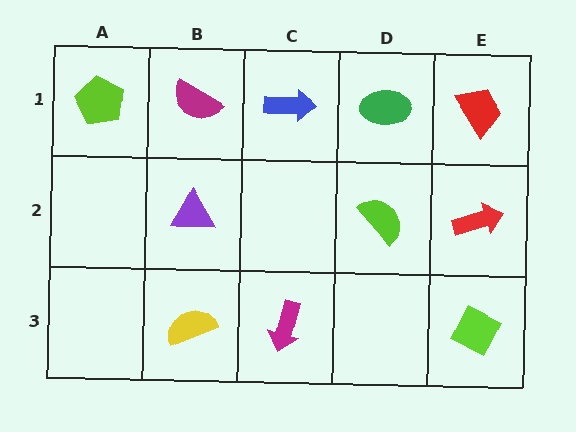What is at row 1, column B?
A magenta semicircle.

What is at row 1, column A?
A lime pentagon.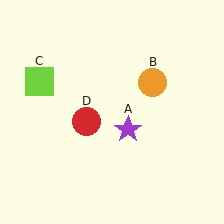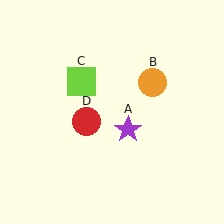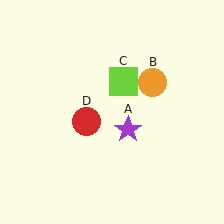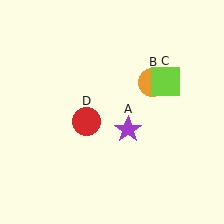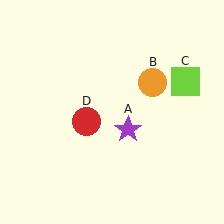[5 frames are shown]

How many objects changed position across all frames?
1 object changed position: lime square (object C).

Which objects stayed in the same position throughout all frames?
Purple star (object A) and orange circle (object B) and red circle (object D) remained stationary.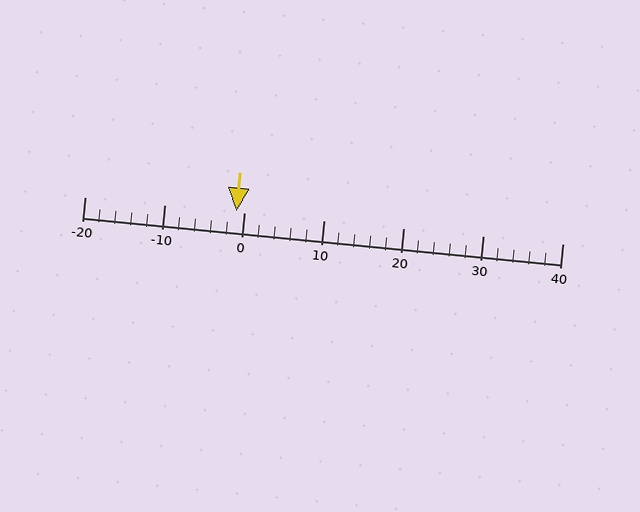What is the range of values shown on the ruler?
The ruler shows values from -20 to 40.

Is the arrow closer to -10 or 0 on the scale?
The arrow is closer to 0.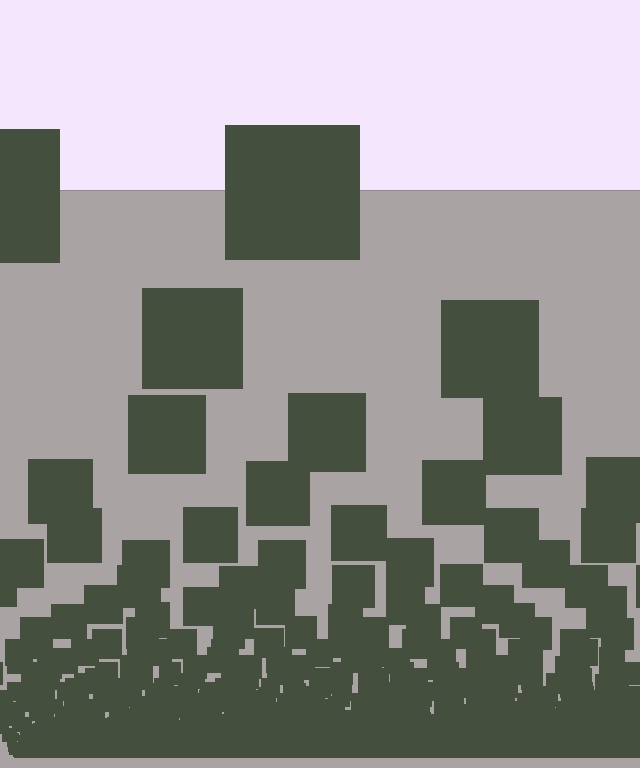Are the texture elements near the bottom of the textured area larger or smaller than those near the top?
Smaller. The gradient is inverted — elements near the bottom are smaller and denser.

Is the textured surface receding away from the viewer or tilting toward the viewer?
The surface appears to tilt toward the viewer. Texture elements get larger and sparser toward the top.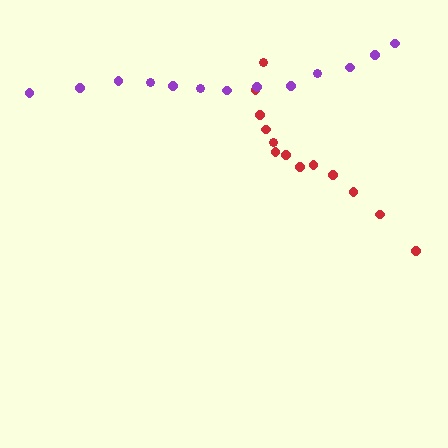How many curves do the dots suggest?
There are 2 distinct paths.